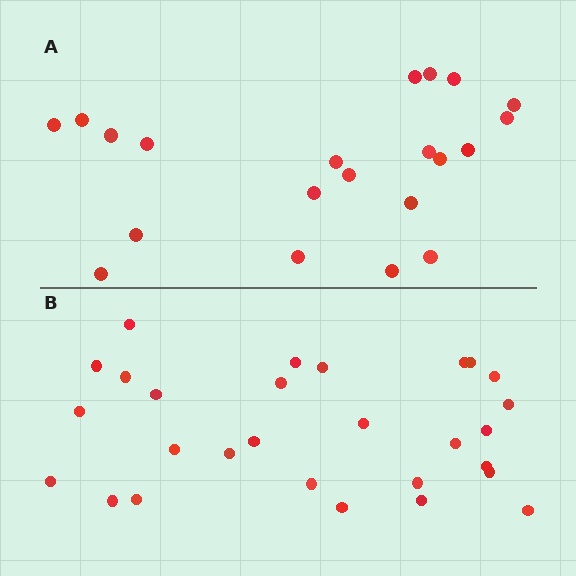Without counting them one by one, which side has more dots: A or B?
Region B (the bottom region) has more dots.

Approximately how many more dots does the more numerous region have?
Region B has roughly 8 or so more dots than region A.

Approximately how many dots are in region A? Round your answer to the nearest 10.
About 20 dots. (The exact count is 21, which rounds to 20.)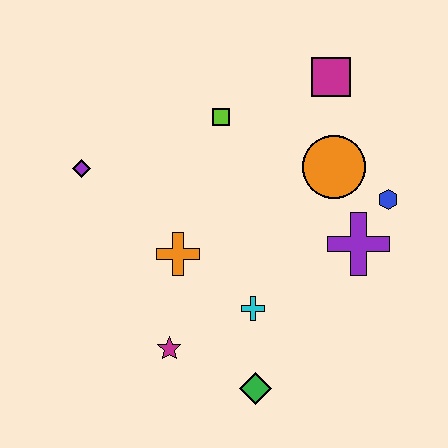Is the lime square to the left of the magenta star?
No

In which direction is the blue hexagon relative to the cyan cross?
The blue hexagon is to the right of the cyan cross.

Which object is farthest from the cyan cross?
The magenta square is farthest from the cyan cross.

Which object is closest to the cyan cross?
The green diamond is closest to the cyan cross.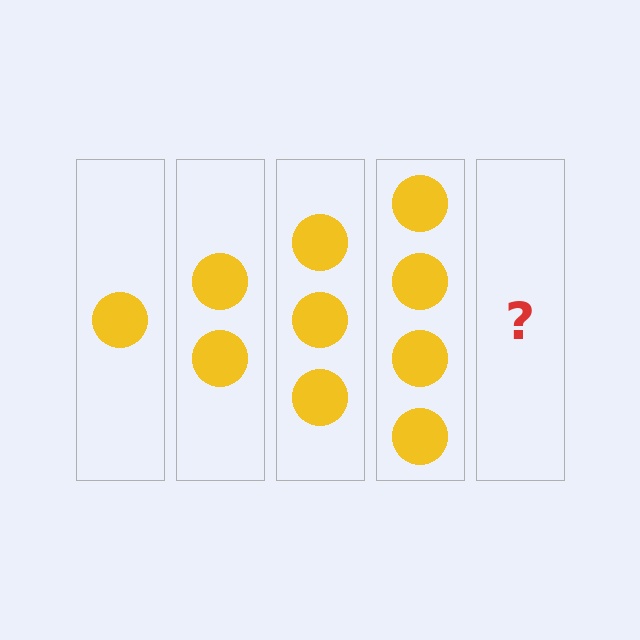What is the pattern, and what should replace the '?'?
The pattern is that each step adds one more circle. The '?' should be 5 circles.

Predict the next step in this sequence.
The next step is 5 circles.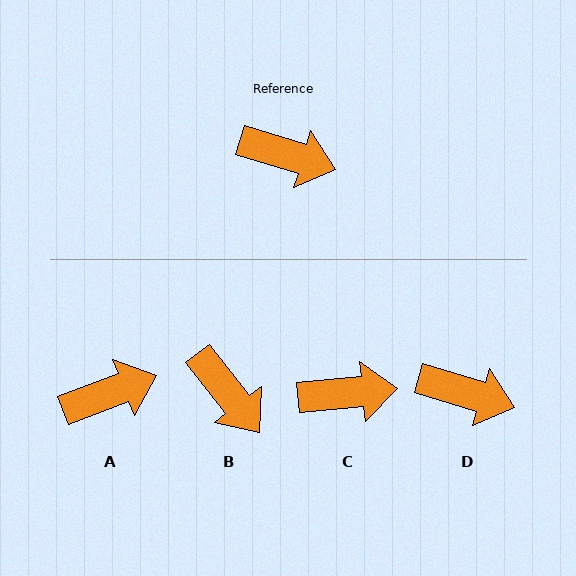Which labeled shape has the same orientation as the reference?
D.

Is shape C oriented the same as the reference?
No, it is off by about 22 degrees.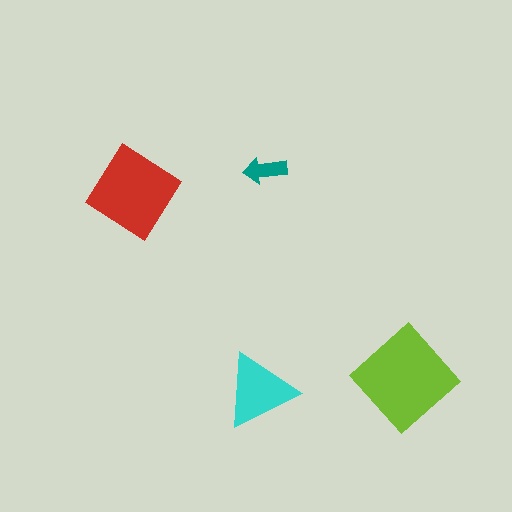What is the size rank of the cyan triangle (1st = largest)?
3rd.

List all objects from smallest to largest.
The teal arrow, the cyan triangle, the red diamond, the lime diamond.